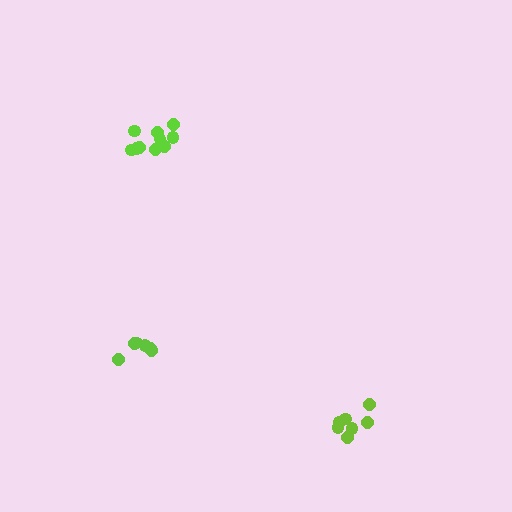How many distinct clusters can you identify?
There are 3 distinct clusters.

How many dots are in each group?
Group 1: 6 dots, Group 2: 10 dots, Group 3: 7 dots (23 total).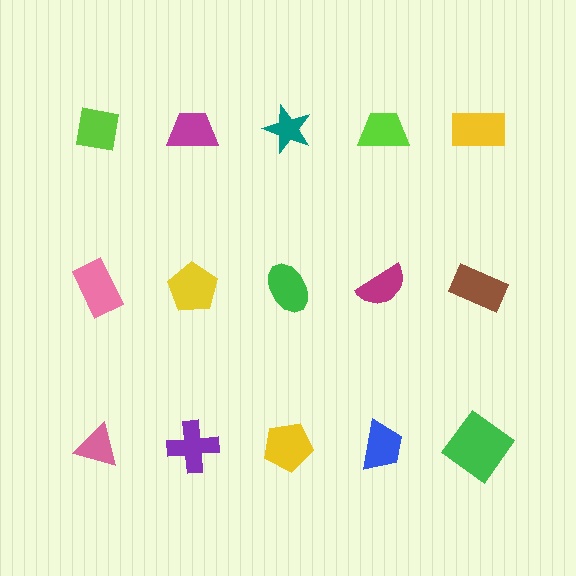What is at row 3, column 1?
A pink triangle.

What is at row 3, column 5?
A green diamond.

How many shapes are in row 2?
5 shapes.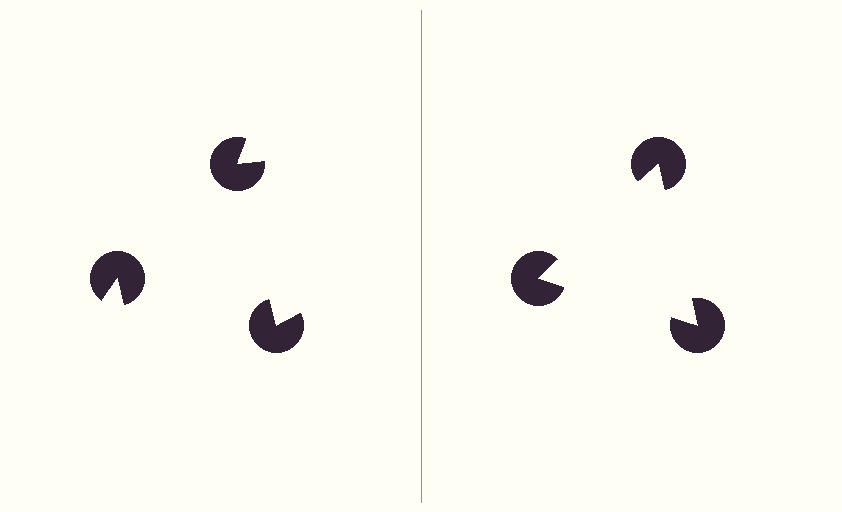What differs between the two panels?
The pac-man discs are positioned identically on both sides; only the wedge orientations differ. On the right they align to a triangle; on the left they are misaligned.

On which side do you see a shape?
An illusory triangle appears on the right side. On the left side the wedge cuts are rotated, so no coherent shape forms.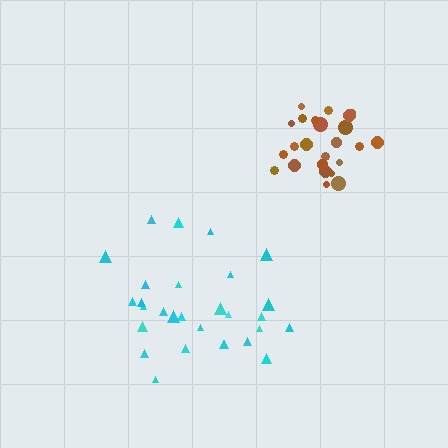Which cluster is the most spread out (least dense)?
Cyan.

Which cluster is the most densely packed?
Brown.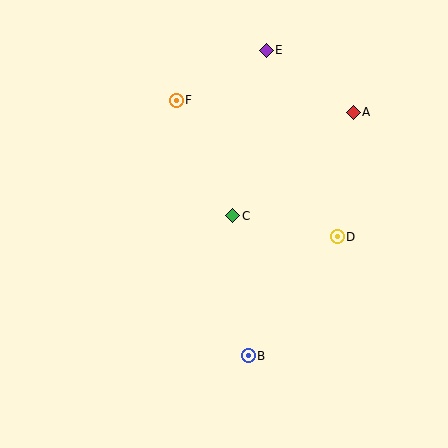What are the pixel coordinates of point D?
Point D is at (337, 237).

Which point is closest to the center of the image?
Point C at (233, 216) is closest to the center.